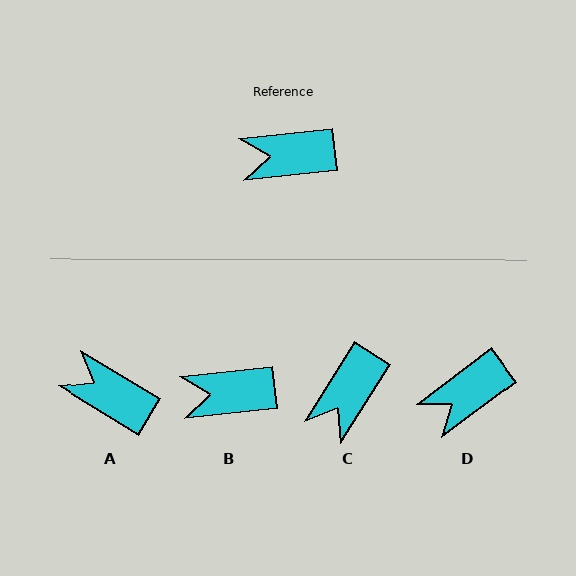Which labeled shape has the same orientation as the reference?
B.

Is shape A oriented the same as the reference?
No, it is off by about 37 degrees.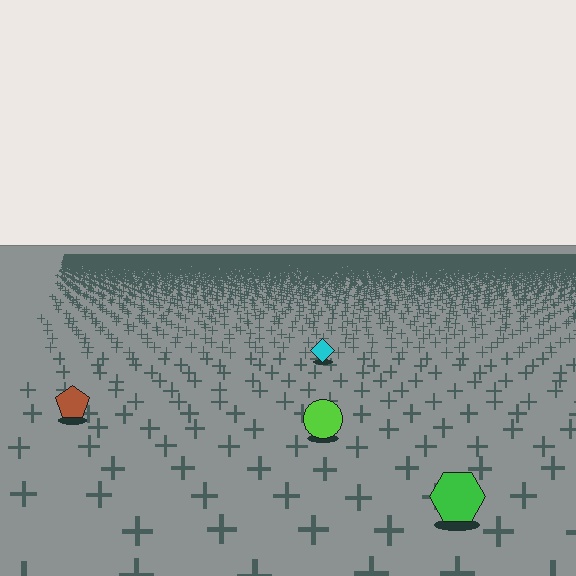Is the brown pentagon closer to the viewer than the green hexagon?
No. The green hexagon is closer — you can tell from the texture gradient: the ground texture is coarser near it.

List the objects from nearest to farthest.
From nearest to farthest: the green hexagon, the lime circle, the brown pentagon, the cyan diamond.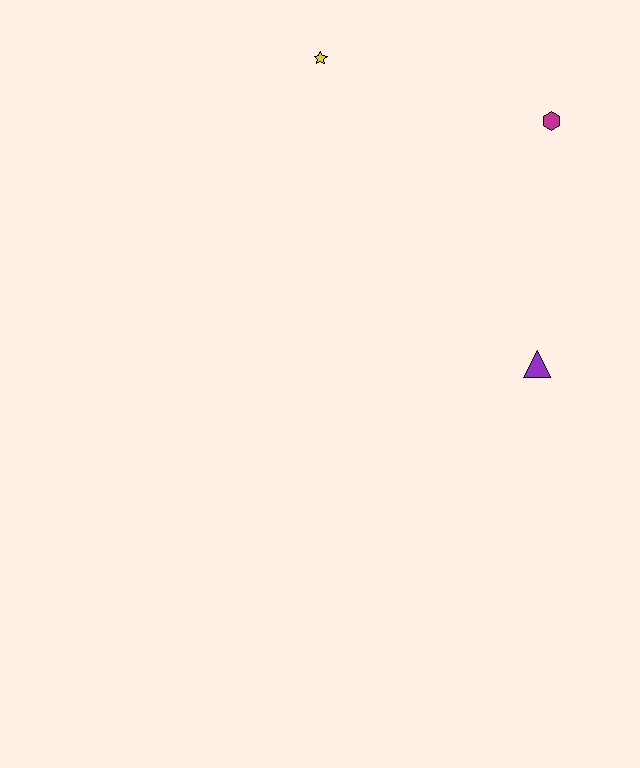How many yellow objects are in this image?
There is 1 yellow object.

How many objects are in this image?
There are 3 objects.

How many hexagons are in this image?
There is 1 hexagon.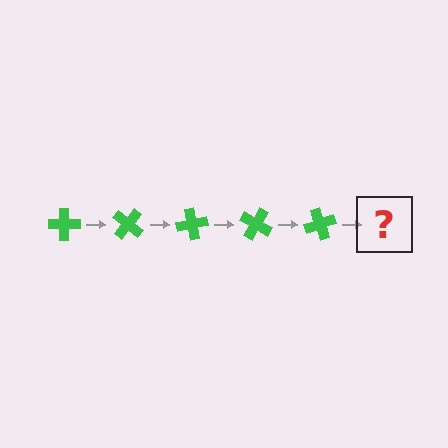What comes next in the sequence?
The next element should be a green cross rotated 200 degrees.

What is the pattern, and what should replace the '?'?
The pattern is that the cross rotates 40 degrees each step. The '?' should be a green cross rotated 200 degrees.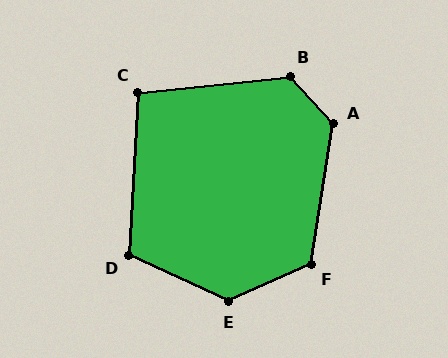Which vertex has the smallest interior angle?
C, at approximately 99 degrees.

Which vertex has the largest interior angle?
E, at approximately 132 degrees.